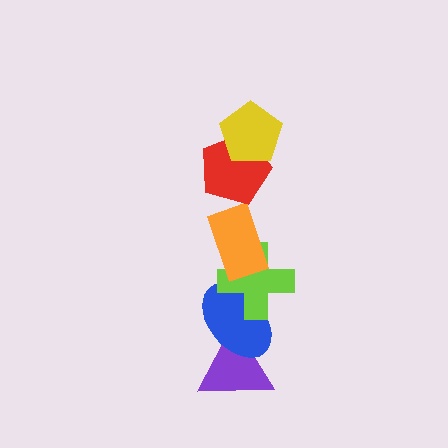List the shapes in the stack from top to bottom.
From top to bottom: the yellow pentagon, the red pentagon, the orange rectangle, the lime cross, the blue ellipse, the purple triangle.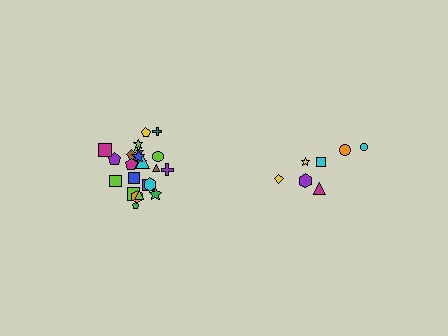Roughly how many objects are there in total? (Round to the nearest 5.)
Roughly 30 objects in total.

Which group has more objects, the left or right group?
The left group.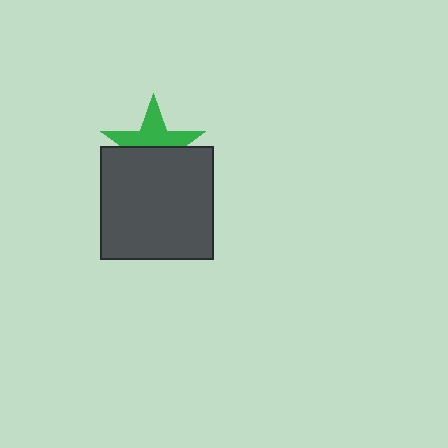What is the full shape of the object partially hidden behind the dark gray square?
The partially hidden object is a green star.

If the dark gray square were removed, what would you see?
You would see the complete green star.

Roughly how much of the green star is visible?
About half of it is visible (roughly 48%).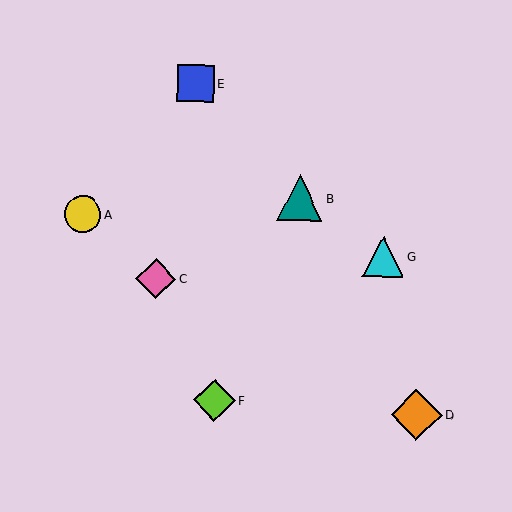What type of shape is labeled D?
Shape D is an orange diamond.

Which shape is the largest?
The orange diamond (labeled D) is the largest.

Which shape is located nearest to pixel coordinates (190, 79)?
The blue square (labeled E) at (196, 83) is nearest to that location.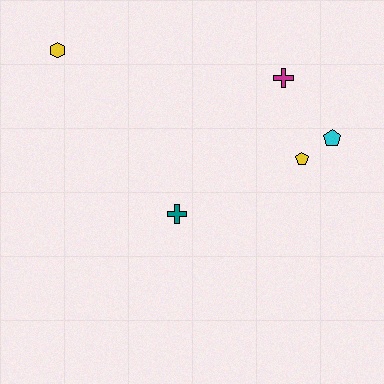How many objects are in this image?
There are 5 objects.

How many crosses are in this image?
There are 2 crosses.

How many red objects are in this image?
There are no red objects.